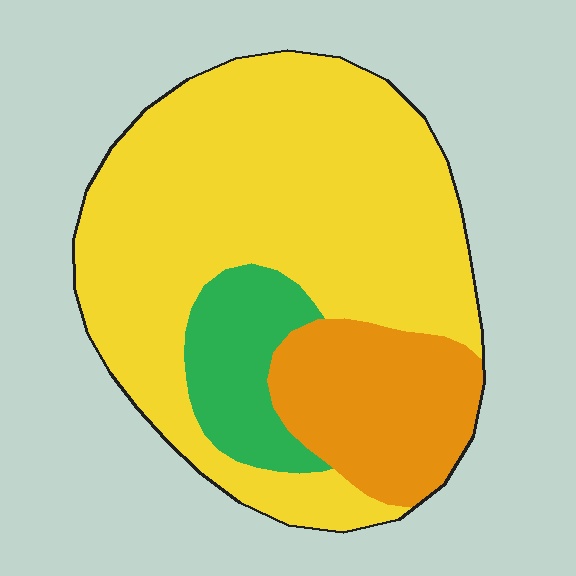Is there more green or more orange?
Orange.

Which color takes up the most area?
Yellow, at roughly 70%.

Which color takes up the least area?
Green, at roughly 10%.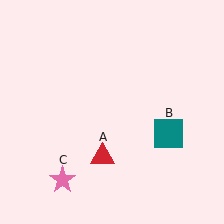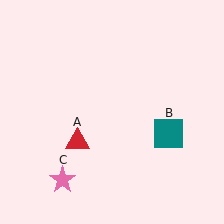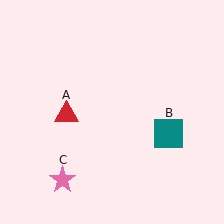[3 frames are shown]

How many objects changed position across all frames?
1 object changed position: red triangle (object A).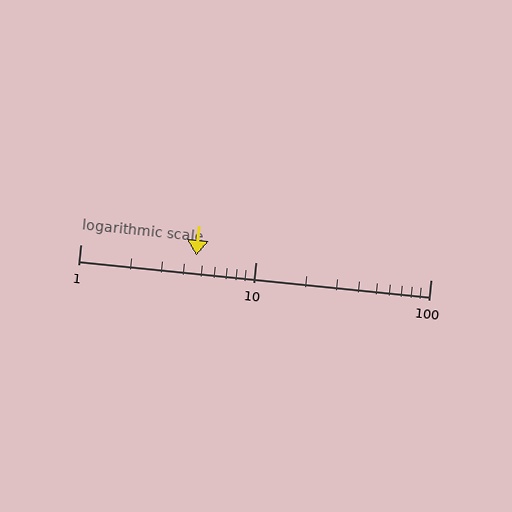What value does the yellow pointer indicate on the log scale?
The pointer indicates approximately 4.6.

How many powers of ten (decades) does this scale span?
The scale spans 2 decades, from 1 to 100.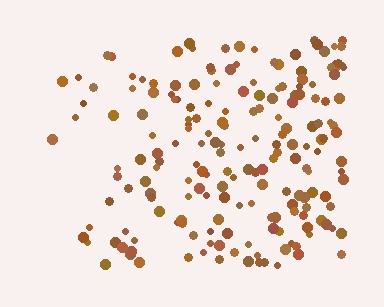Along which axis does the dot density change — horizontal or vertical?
Horizontal.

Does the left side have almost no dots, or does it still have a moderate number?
Still a moderate number, just noticeably fewer than the right.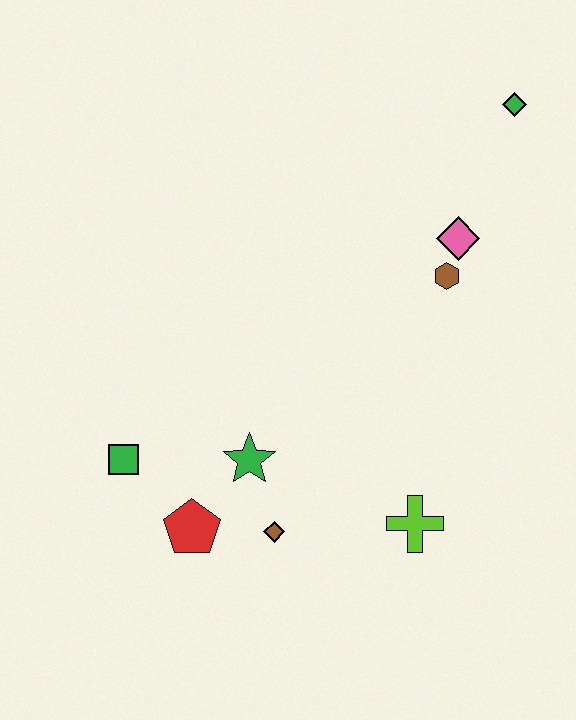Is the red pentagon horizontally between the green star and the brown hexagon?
No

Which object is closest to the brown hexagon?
The pink diamond is closest to the brown hexagon.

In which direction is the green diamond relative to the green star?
The green diamond is above the green star.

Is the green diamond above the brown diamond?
Yes